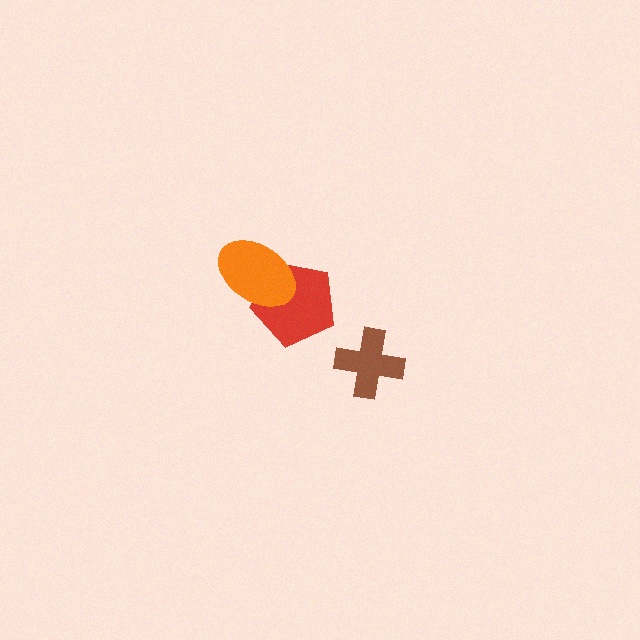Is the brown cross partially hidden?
No, no other shape covers it.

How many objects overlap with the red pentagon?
1 object overlaps with the red pentagon.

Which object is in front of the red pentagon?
The orange ellipse is in front of the red pentagon.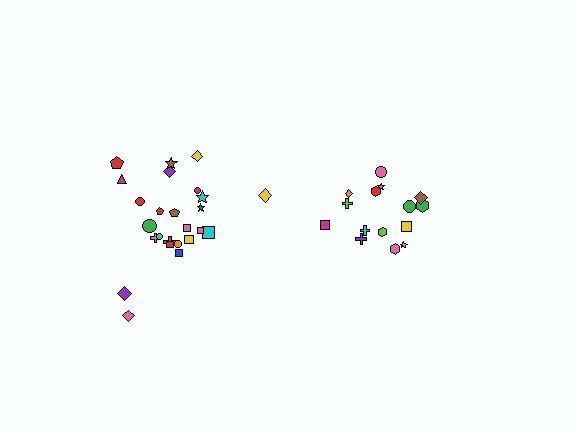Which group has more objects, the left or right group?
The left group.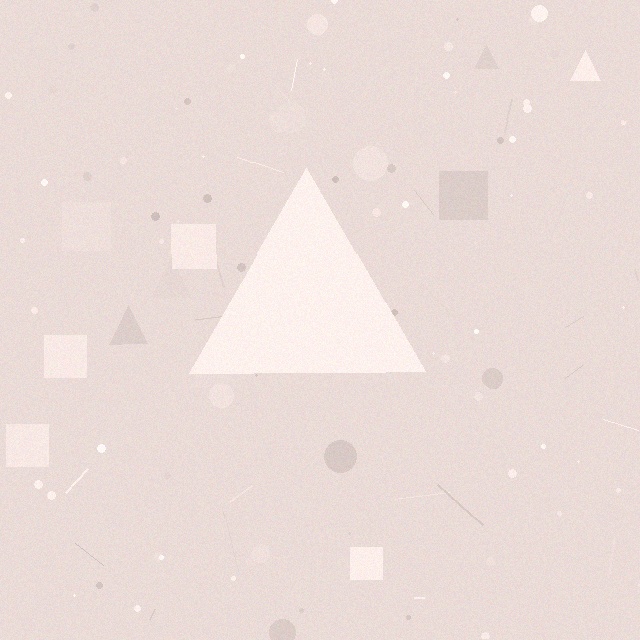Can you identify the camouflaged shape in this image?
The camouflaged shape is a triangle.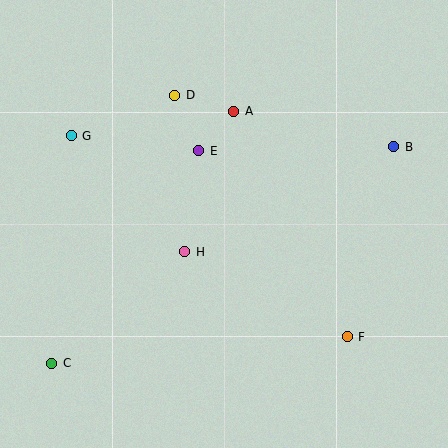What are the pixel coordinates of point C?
Point C is at (52, 363).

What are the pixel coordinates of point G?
Point G is at (71, 136).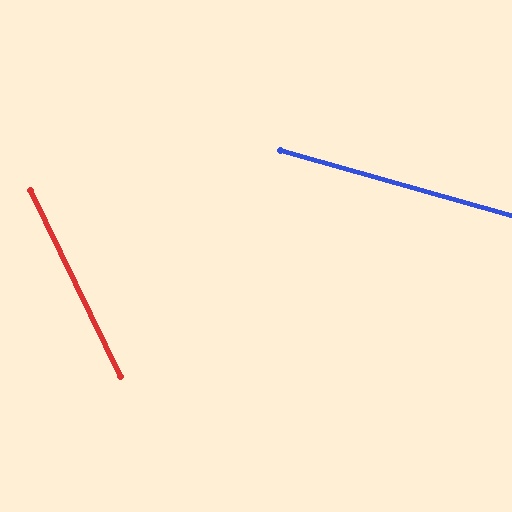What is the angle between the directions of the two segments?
Approximately 48 degrees.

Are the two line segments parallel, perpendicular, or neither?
Neither parallel nor perpendicular — they differ by about 48°.